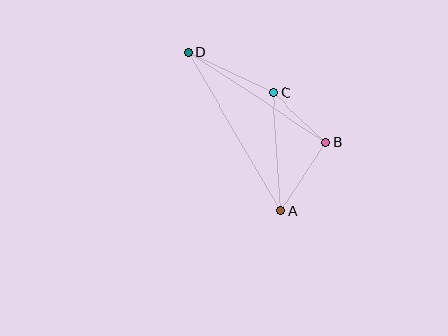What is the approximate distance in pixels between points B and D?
The distance between B and D is approximately 165 pixels.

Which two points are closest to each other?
Points B and C are closest to each other.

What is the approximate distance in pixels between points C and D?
The distance between C and D is approximately 95 pixels.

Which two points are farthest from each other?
Points A and D are farthest from each other.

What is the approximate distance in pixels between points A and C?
The distance between A and C is approximately 118 pixels.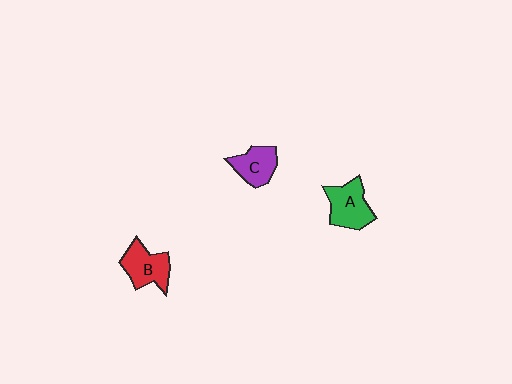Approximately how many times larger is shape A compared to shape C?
Approximately 1.3 times.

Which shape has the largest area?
Shape A (green).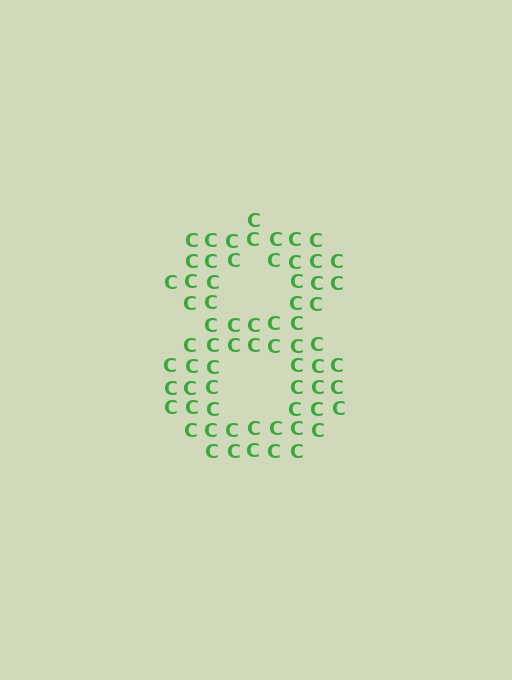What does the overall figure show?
The overall figure shows the digit 8.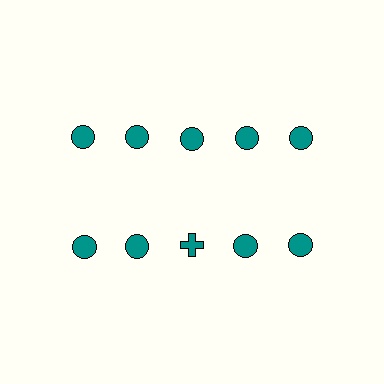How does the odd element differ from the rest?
It has a different shape: cross instead of circle.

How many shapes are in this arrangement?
There are 10 shapes arranged in a grid pattern.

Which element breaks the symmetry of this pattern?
The teal cross in the second row, center column breaks the symmetry. All other shapes are teal circles.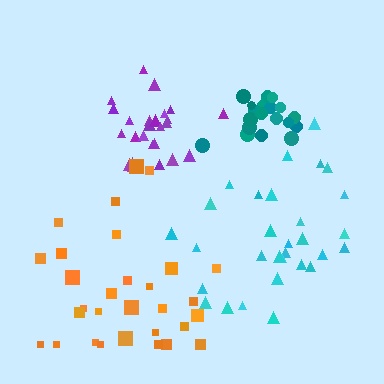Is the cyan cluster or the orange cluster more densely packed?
Cyan.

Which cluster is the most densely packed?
Teal.